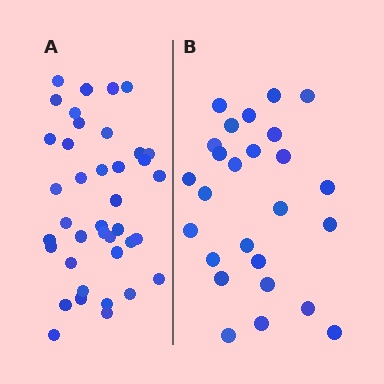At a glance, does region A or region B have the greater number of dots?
Region A (the left region) has more dots.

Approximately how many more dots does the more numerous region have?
Region A has approximately 15 more dots than region B.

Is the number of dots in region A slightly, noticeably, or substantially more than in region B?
Region A has substantially more. The ratio is roughly 1.5 to 1.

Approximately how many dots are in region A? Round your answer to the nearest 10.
About 40 dots. (The exact count is 39, which rounds to 40.)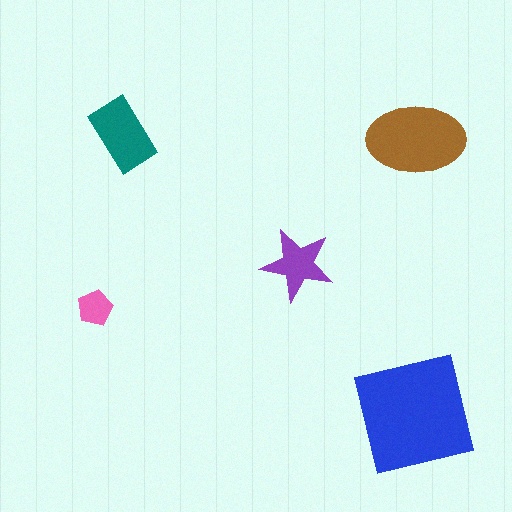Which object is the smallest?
The pink pentagon.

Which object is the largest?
The blue square.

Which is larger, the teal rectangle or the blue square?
The blue square.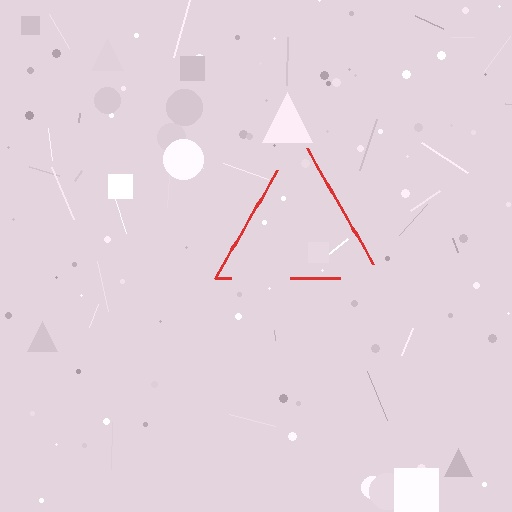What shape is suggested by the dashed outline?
The dashed outline suggests a triangle.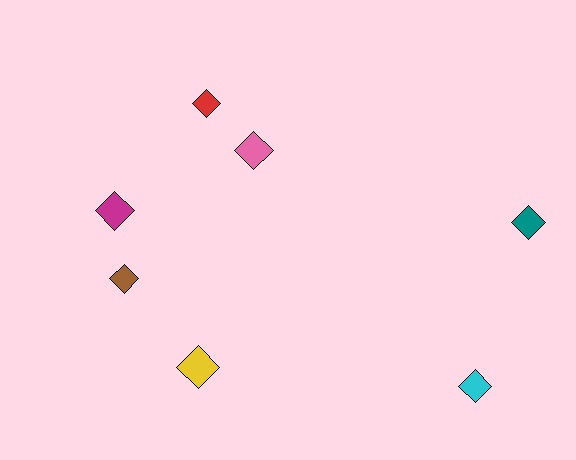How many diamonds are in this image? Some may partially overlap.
There are 7 diamonds.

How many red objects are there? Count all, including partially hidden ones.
There is 1 red object.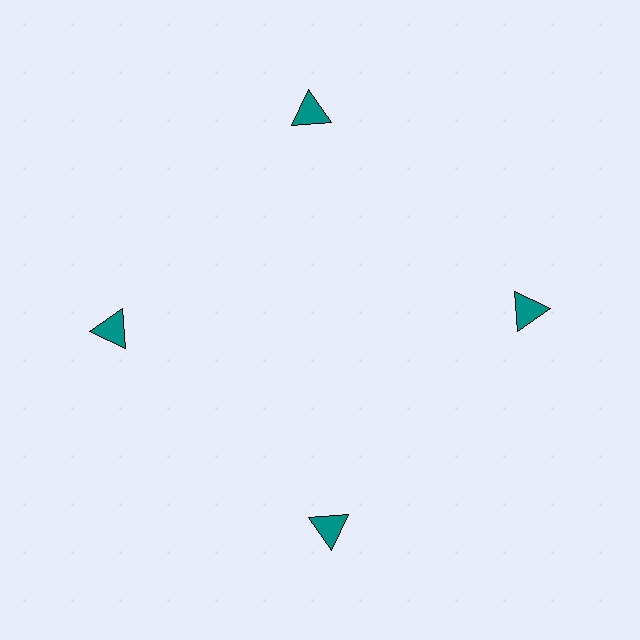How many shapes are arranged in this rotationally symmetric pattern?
There are 4 shapes, arranged in 4 groups of 1.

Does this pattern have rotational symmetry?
Yes, this pattern has 4-fold rotational symmetry. It looks the same after rotating 90 degrees around the center.